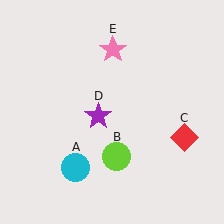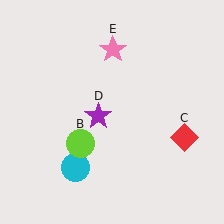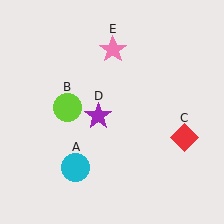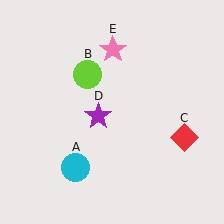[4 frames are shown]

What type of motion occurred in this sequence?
The lime circle (object B) rotated clockwise around the center of the scene.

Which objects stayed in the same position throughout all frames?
Cyan circle (object A) and red diamond (object C) and purple star (object D) and pink star (object E) remained stationary.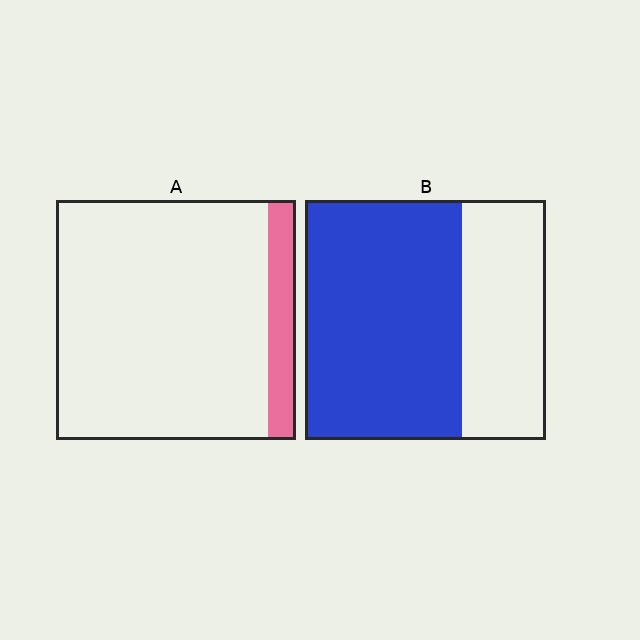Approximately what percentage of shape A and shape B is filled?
A is approximately 10% and B is approximately 65%.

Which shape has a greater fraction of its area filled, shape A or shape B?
Shape B.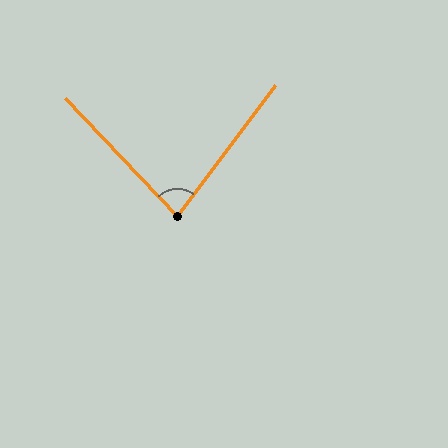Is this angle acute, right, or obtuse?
It is acute.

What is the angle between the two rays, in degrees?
Approximately 80 degrees.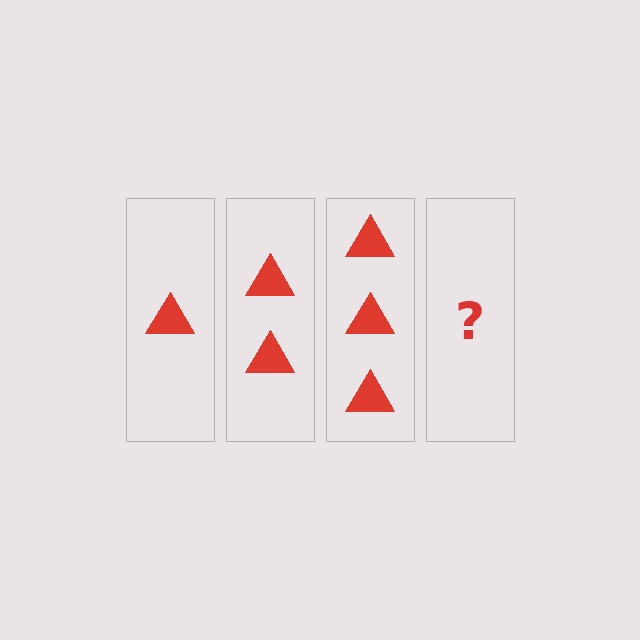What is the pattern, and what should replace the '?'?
The pattern is that each step adds one more triangle. The '?' should be 4 triangles.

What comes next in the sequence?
The next element should be 4 triangles.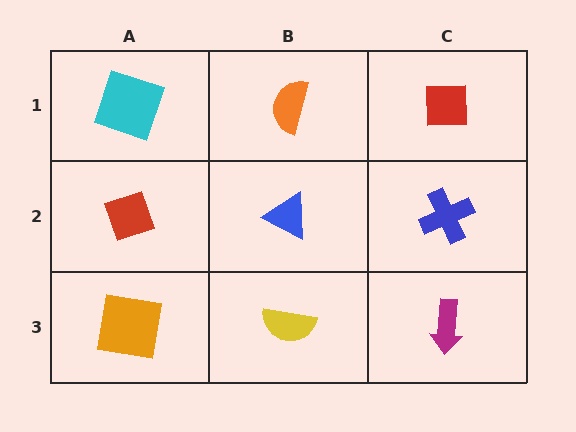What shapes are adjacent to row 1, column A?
A red diamond (row 2, column A), an orange semicircle (row 1, column B).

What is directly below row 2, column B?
A yellow semicircle.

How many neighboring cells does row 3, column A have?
2.